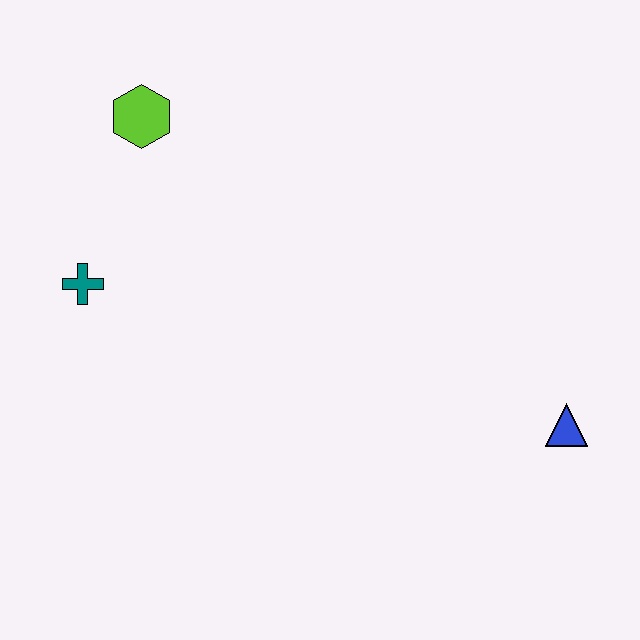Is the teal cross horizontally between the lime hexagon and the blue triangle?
No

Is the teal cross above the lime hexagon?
No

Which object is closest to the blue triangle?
The teal cross is closest to the blue triangle.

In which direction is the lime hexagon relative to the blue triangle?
The lime hexagon is to the left of the blue triangle.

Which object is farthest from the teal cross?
The blue triangle is farthest from the teal cross.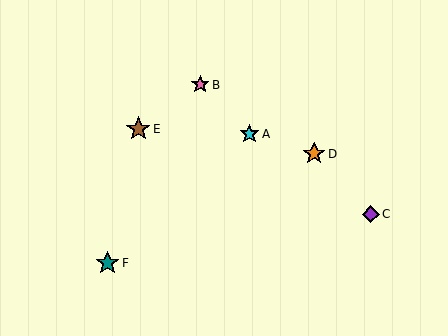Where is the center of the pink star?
The center of the pink star is at (200, 85).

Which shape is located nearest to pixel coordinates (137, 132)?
The brown star (labeled E) at (138, 129) is nearest to that location.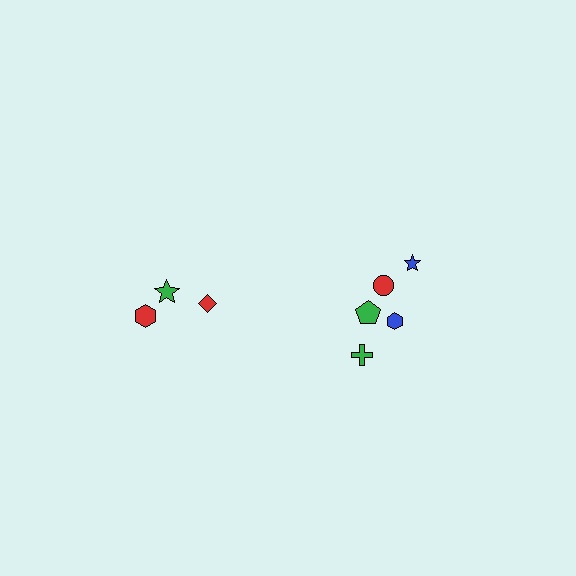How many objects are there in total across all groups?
There are 8 objects.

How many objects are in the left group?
There are 3 objects.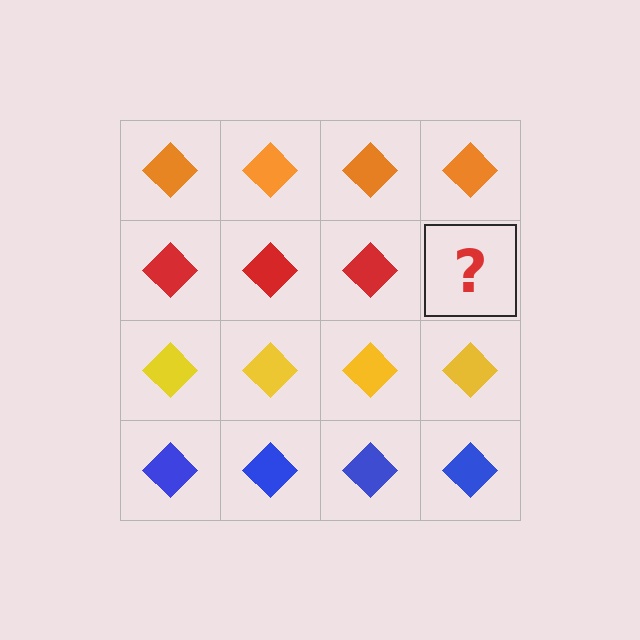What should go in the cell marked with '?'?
The missing cell should contain a red diamond.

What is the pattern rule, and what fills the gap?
The rule is that each row has a consistent color. The gap should be filled with a red diamond.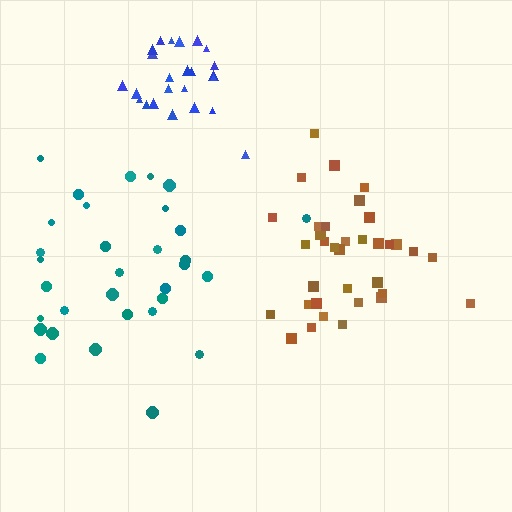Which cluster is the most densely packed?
Blue.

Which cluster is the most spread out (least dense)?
Teal.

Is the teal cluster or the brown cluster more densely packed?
Brown.